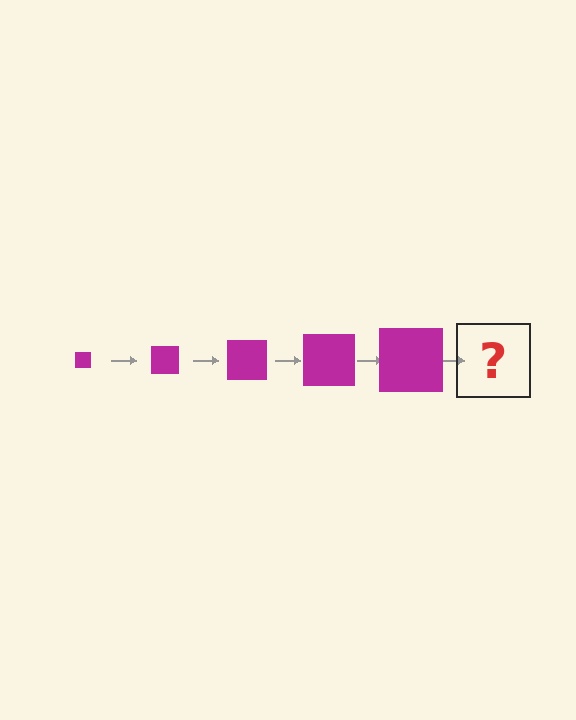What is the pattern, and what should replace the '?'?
The pattern is that the square gets progressively larger each step. The '?' should be a magenta square, larger than the previous one.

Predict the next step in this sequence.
The next step is a magenta square, larger than the previous one.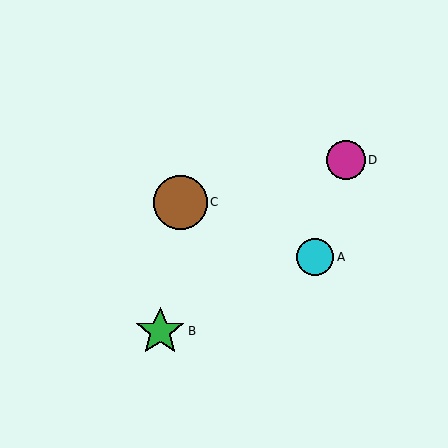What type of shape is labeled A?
Shape A is a cyan circle.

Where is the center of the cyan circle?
The center of the cyan circle is at (315, 257).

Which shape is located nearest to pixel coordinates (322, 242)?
The cyan circle (labeled A) at (315, 257) is nearest to that location.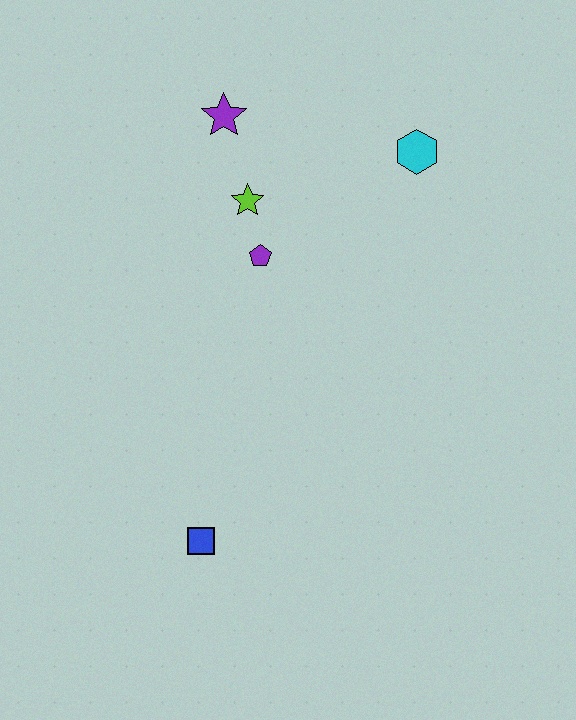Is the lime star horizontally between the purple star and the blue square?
No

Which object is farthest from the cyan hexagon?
The blue square is farthest from the cyan hexagon.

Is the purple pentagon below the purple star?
Yes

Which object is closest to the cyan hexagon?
The lime star is closest to the cyan hexagon.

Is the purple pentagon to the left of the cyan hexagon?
Yes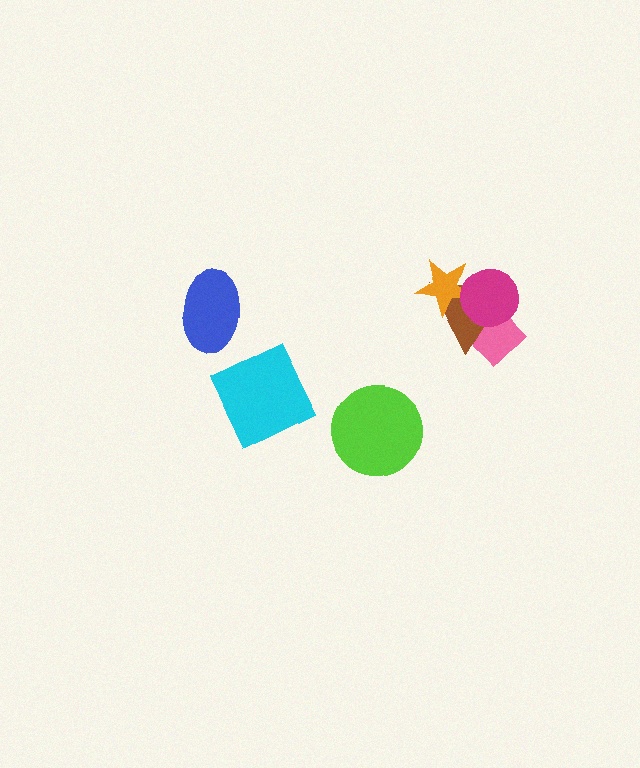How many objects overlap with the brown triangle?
3 objects overlap with the brown triangle.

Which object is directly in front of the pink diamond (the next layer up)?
The brown triangle is directly in front of the pink diamond.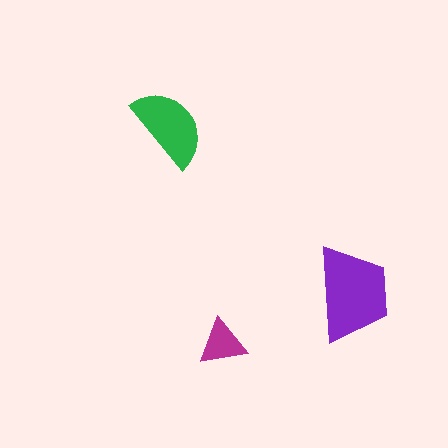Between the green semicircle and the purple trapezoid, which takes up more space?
The purple trapezoid.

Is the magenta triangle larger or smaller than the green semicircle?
Smaller.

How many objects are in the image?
There are 3 objects in the image.